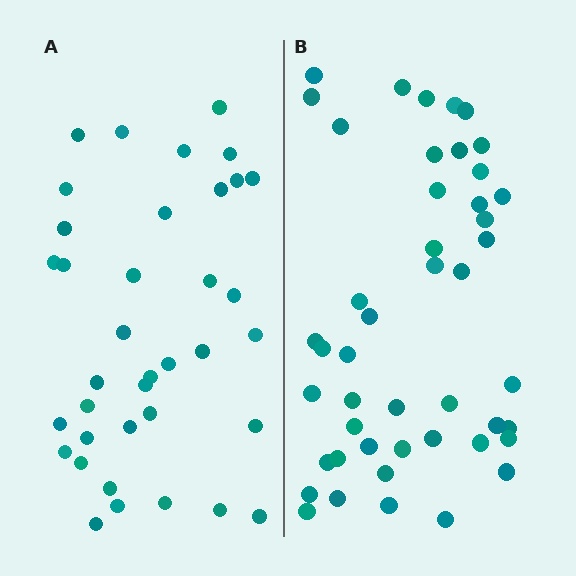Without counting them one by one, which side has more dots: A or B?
Region B (the right region) has more dots.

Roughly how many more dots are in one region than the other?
Region B has roughly 8 or so more dots than region A.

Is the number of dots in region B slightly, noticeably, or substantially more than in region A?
Region B has only slightly more — the two regions are fairly close. The ratio is roughly 1.2 to 1.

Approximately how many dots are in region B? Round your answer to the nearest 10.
About 50 dots. (The exact count is 46, which rounds to 50.)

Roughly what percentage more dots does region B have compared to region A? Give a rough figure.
About 25% more.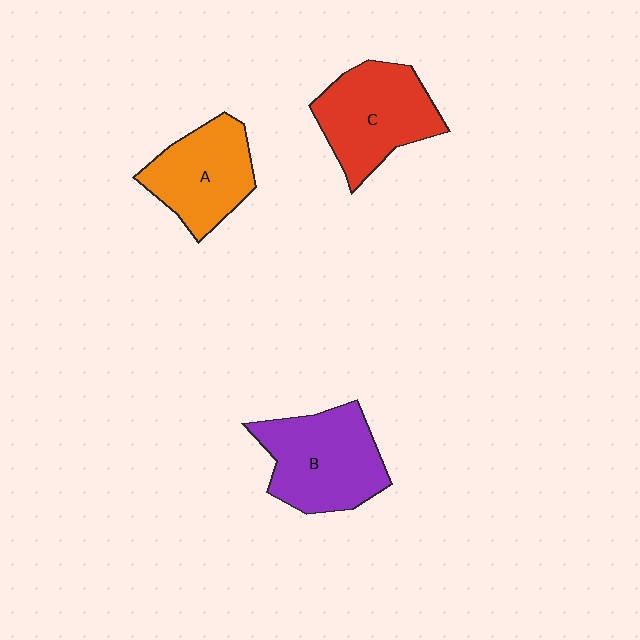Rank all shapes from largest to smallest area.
From largest to smallest: B (purple), C (red), A (orange).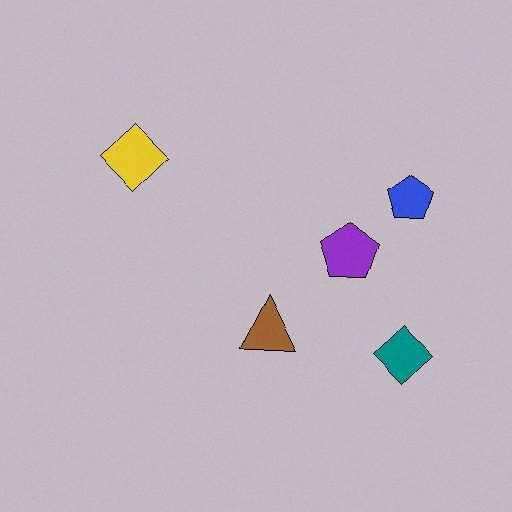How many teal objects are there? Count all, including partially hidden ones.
There is 1 teal object.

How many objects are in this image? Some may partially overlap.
There are 5 objects.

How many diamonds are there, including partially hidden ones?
There are 2 diamonds.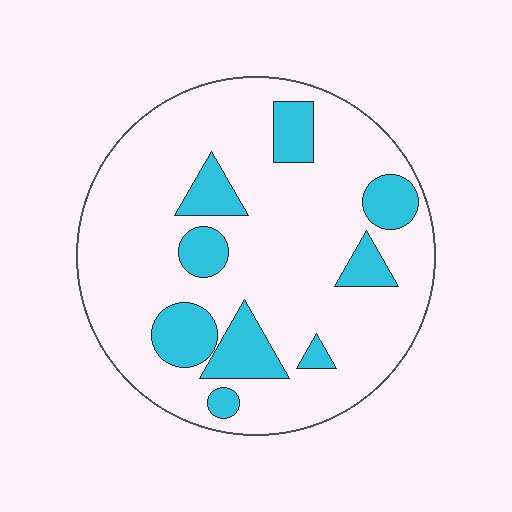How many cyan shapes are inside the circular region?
9.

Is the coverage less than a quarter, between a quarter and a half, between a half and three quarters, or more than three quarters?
Less than a quarter.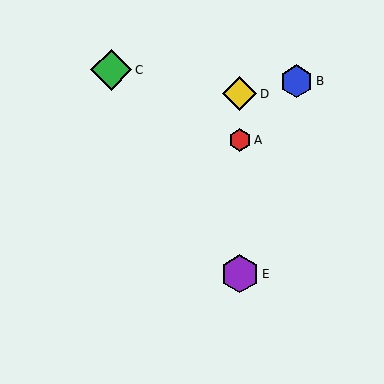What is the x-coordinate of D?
Object D is at x≈240.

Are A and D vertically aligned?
Yes, both are at x≈240.